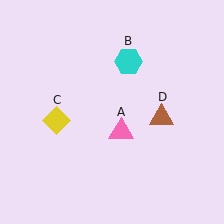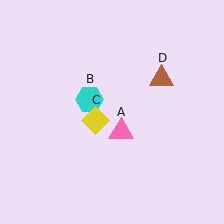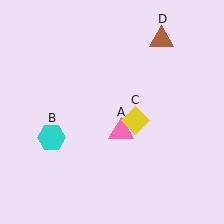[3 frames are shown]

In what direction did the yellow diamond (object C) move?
The yellow diamond (object C) moved right.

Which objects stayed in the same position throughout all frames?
Pink triangle (object A) remained stationary.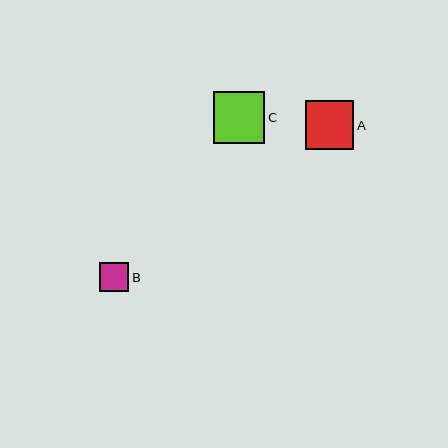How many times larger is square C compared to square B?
Square C is approximately 1.8 times the size of square B.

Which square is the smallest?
Square B is the smallest with a size of approximately 29 pixels.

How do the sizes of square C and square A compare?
Square C and square A are approximately the same size.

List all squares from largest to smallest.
From largest to smallest: C, A, B.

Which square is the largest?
Square C is the largest with a size of approximately 51 pixels.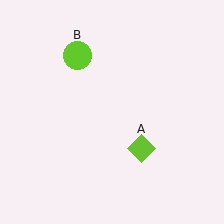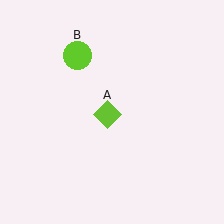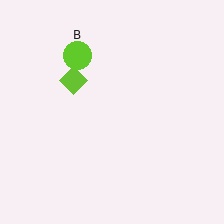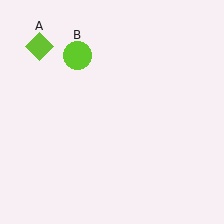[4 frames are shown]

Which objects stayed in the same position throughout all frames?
Lime circle (object B) remained stationary.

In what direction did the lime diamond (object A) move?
The lime diamond (object A) moved up and to the left.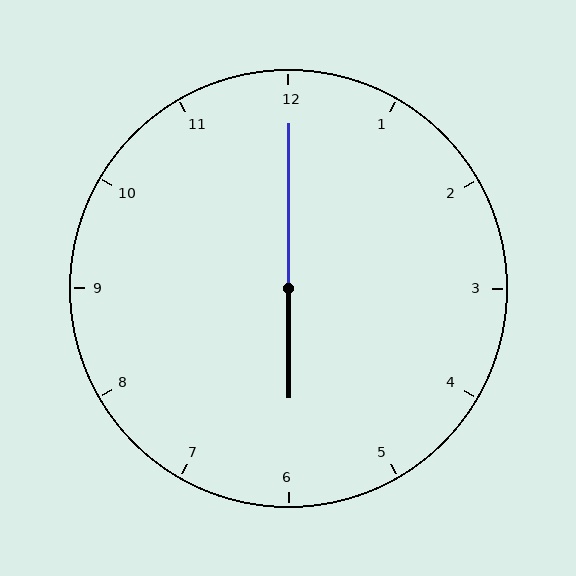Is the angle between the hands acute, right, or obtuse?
It is obtuse.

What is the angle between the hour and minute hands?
Approximately 180 degrees.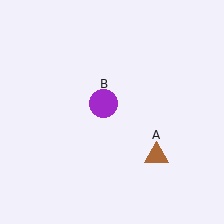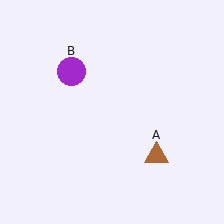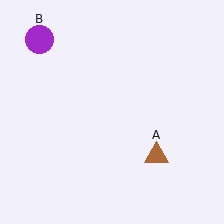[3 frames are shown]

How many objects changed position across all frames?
1 object changed position: purple circle (object B).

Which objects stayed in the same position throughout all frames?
Brown triangle (object A) remained stationary.